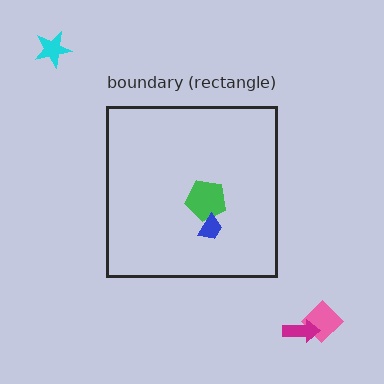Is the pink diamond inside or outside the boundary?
Outside.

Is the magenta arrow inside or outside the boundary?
Outside.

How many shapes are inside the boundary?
2 inside, 3 outside.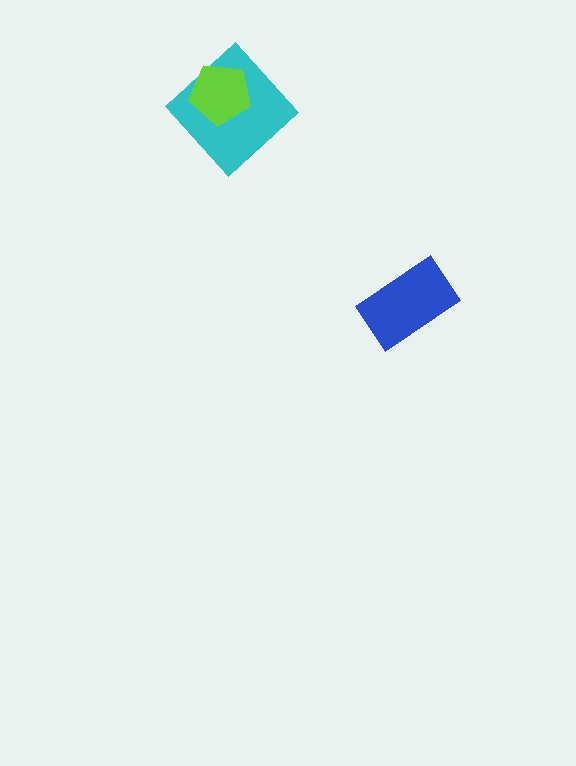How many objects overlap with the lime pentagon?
1 object overlaps with the lime pentagon.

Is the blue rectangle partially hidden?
No, no other shape covers it.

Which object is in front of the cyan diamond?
The lime pentagon is in front of the cyan diamond.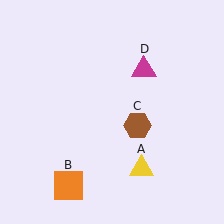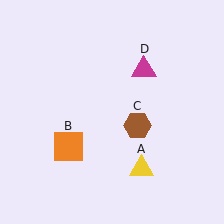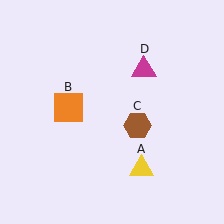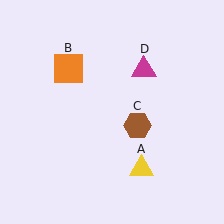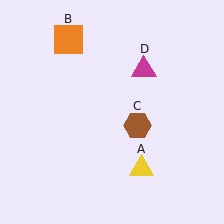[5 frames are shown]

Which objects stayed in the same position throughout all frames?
Yellow triangle (object A) and brown hexagon (object C) and magenta triangle (object D) remained stationary.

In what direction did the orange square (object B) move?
The orange square (object B) moved up.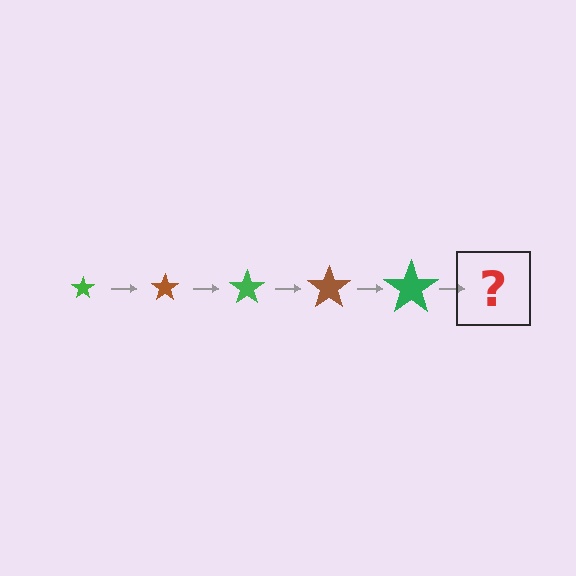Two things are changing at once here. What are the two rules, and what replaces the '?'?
The two rules are that the star grows larger each step and the color cycles through green and brown. The '?' should be a brown star, larger than the previous one.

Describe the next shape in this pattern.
It should be a brown star, larger than the previous one.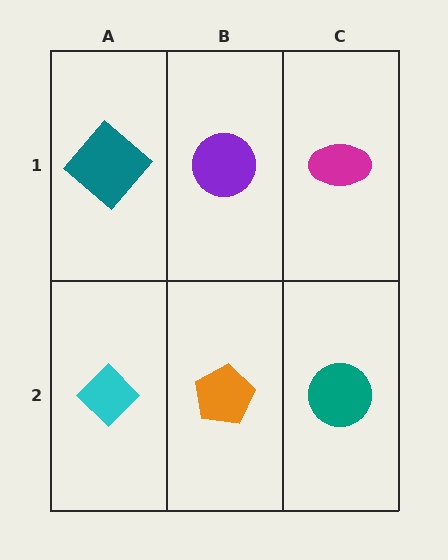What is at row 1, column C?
A magenta ellipse.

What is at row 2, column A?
A cyan diamond.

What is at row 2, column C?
A teal circle.